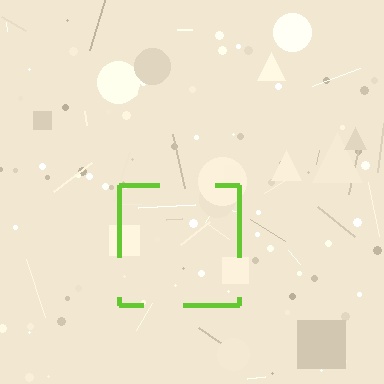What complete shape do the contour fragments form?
The contour fragments form a square.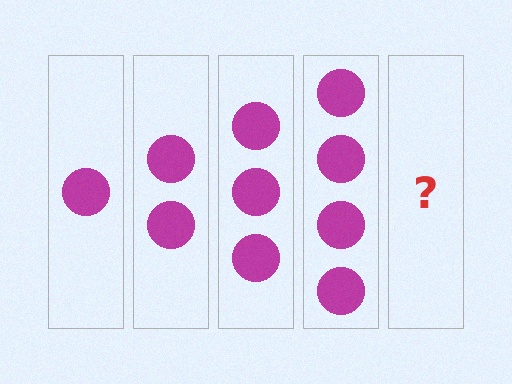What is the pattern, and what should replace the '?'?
The pattern is that each step adds one more circle. The '?' should be 5 circles.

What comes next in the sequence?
The next element should be 5 circles.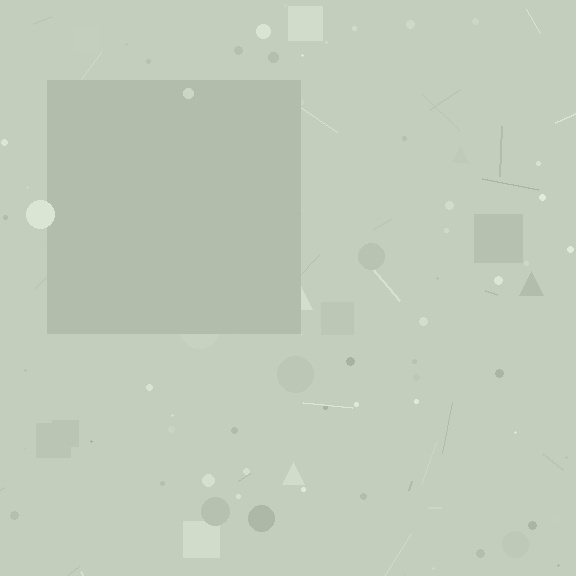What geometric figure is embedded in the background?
A square is embedded in the background.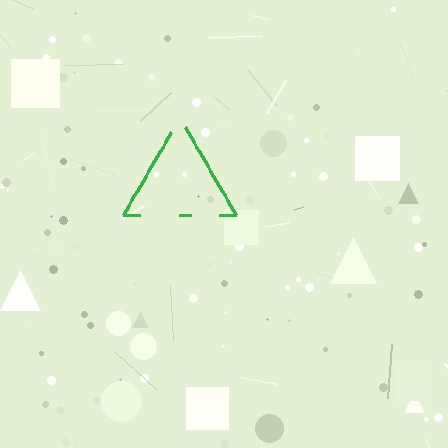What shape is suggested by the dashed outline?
The dashed outline suggests a triangle.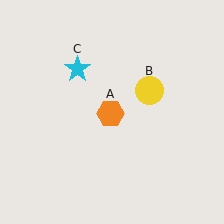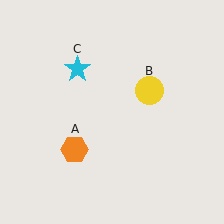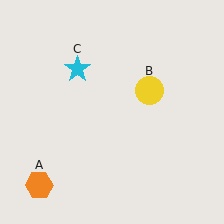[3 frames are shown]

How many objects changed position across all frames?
1 object changed position: orange hexagon (object A).